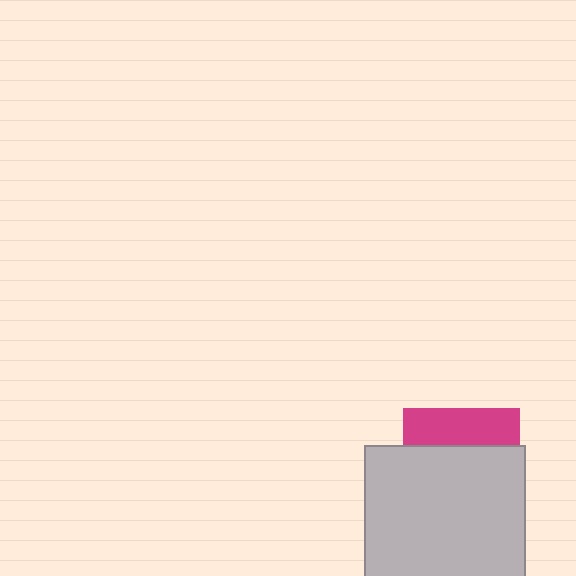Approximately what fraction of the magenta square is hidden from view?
Roughly 68% of the magenta square is hidden behind the light gray square.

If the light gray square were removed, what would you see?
You would see the complete magenta square.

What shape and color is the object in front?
The object in front is a light gray square.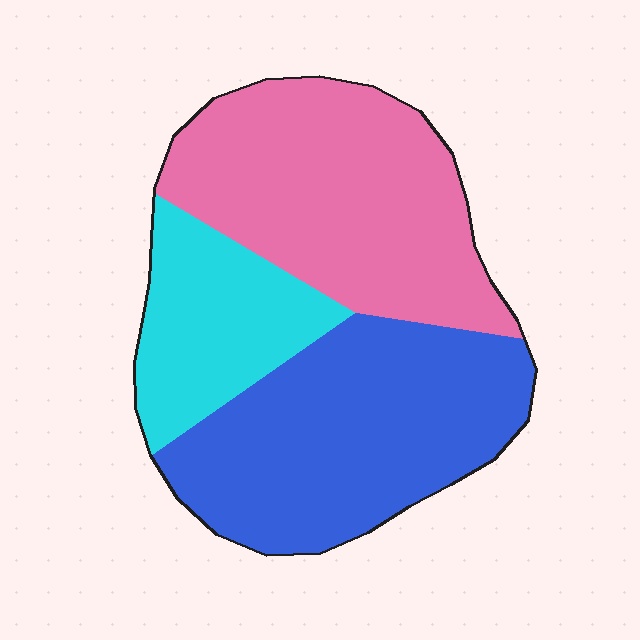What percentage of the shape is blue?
Blue covers 41% of the shape.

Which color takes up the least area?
Cyan, at roughly 20%.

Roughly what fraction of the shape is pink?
Pink covers around 40% of the shape.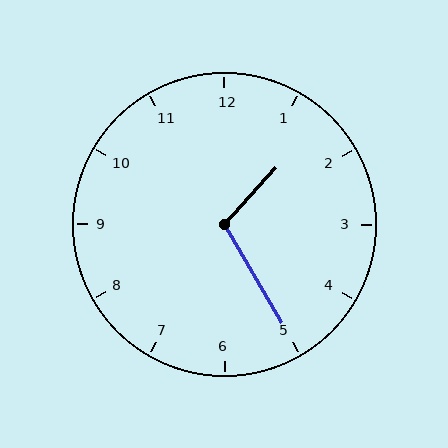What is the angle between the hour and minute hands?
Approximately 108 degrees.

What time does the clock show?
1:25.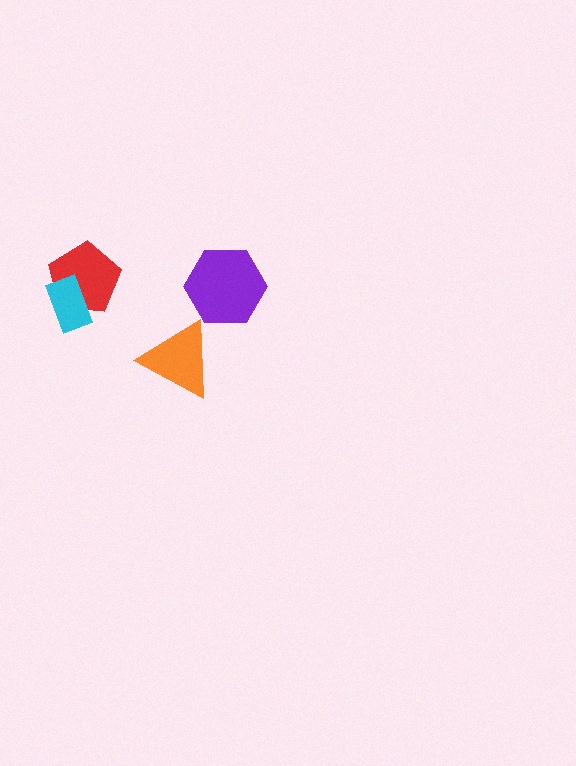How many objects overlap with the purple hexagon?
0 objects overlap with the purple hexagon.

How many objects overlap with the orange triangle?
0 objects overlap with the orange triangle.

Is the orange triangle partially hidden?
No, no other shape covers it.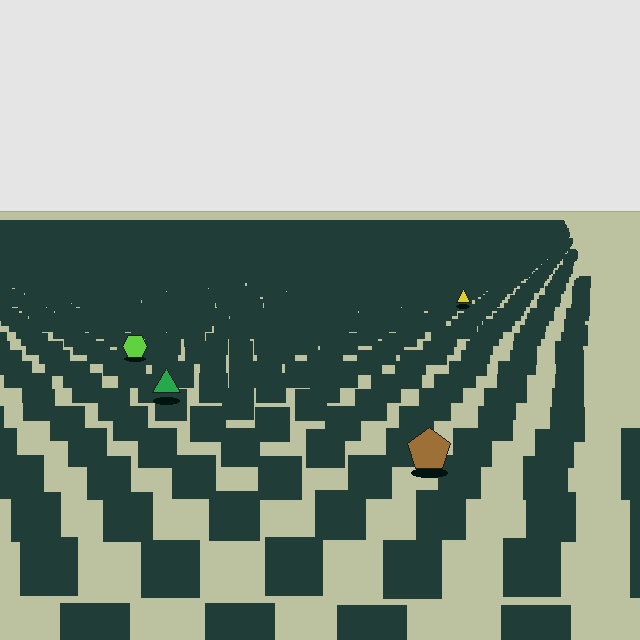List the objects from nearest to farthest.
From nearest to farthest: the brown pentagon, the green triangle, the lime hexagon, the yellow triangle.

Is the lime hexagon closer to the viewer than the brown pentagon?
No. The brown pentagon is closer — you can tell from the texture gradient: the ground texture is coarser near it.